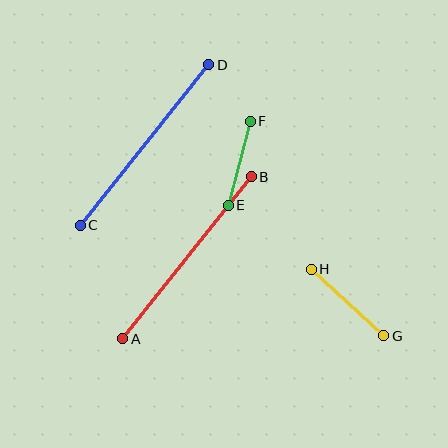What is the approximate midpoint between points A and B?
The midpoint is at approximately (187, 258) pixels.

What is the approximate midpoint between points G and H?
The midpoint is at approximately (347, 302) pixels.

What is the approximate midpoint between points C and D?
The midpoint is at approximately (145, 145) pixels.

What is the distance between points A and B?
The distance is approximately 207 pixels.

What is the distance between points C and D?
The distance is approximately 206 pixels.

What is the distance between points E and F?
The distance is approximately 87 pixels.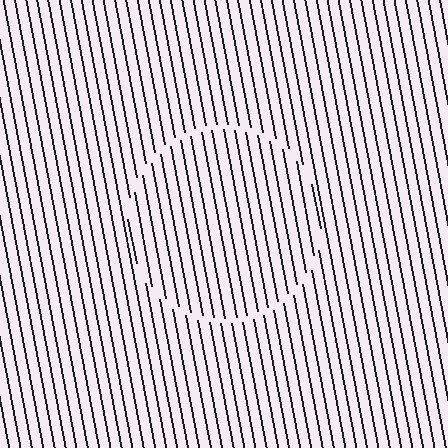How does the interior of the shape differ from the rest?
The interior of the shape contains the same grating, shifted by half a period — the contour is defined by the phase discontinuity where line-ends from the inner and outer gratings abut.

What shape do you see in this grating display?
An illusory circle. The interior of the shape contains the same grating, shifted by half a period — the contour is defined by the phase discontinuity where line-ends from the inner and outer gratings abut.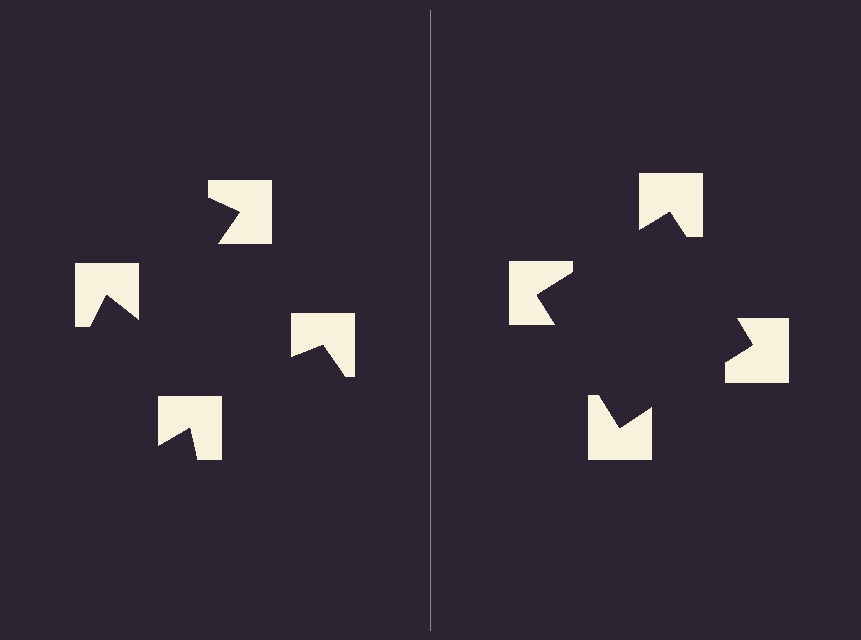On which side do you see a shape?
An illusory square appears on the right side. On the left side the wedge cuts are rotated, so no coherent shape forms.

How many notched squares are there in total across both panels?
8 — 4 on each side.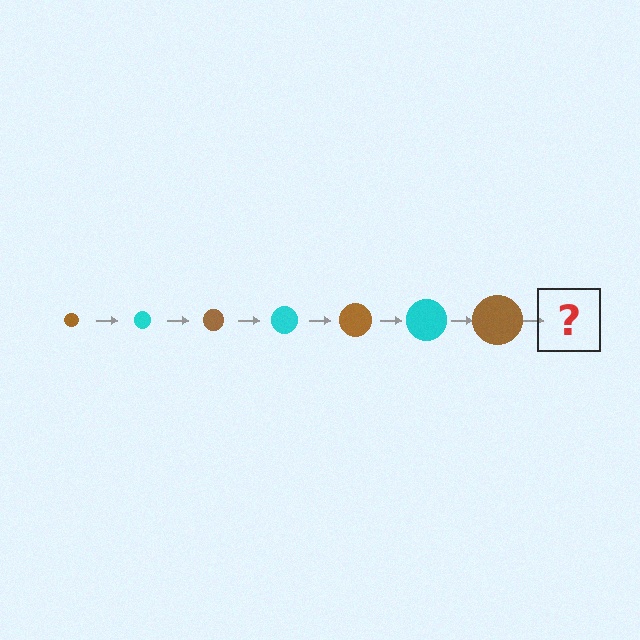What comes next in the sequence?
The next element should be a cyan circle, larger than the previous one.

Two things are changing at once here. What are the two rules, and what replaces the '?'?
The two rules are that the circle grows larger each step and the color cycles through brown and cyan. The '?' should be a cyan circle, larger than the previous one.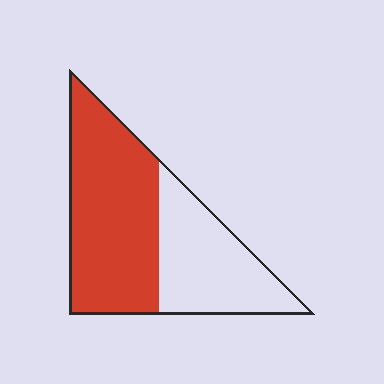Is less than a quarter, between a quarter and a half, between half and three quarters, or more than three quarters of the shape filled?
Between half and three quarters.